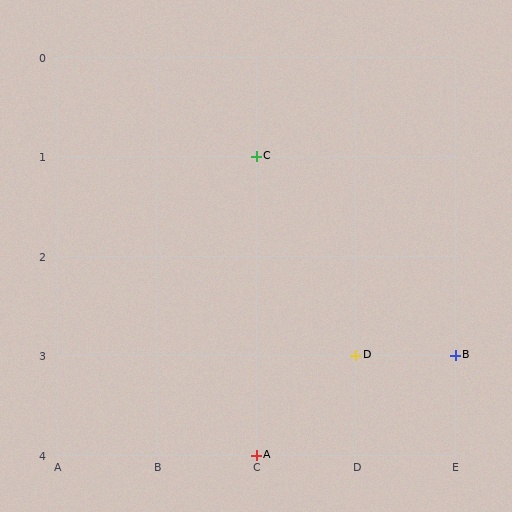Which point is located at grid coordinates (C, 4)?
Point A is at (C, 4).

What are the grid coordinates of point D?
Point D is at grid coordinates (D, 3).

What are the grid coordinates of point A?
Point A is at grid coordinates (C, 4).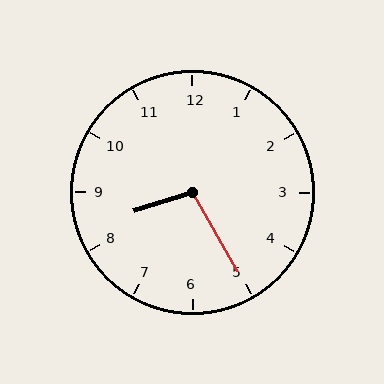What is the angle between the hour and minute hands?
Approximately 102 degrees.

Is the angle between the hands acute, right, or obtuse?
It is obtuse.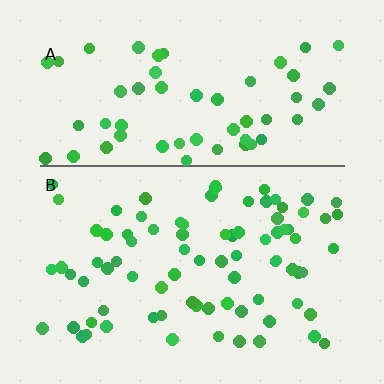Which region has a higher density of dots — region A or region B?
B (the bottom).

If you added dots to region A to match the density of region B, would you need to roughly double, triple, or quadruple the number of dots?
Approximately double.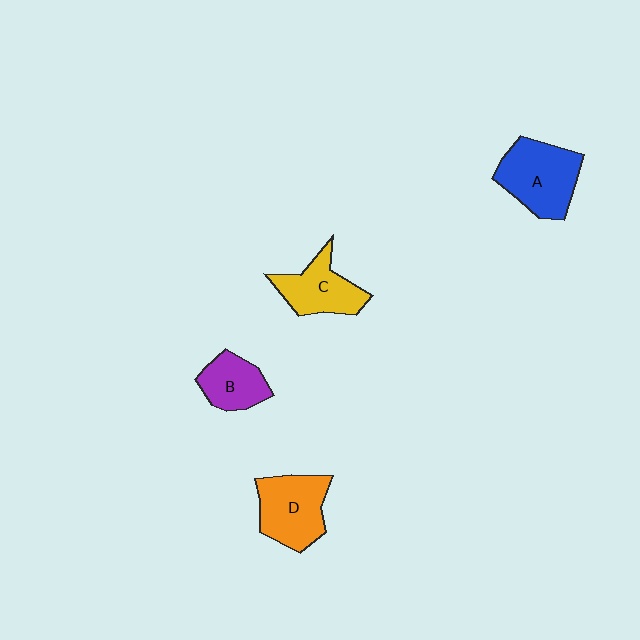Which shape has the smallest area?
Shape B (purple).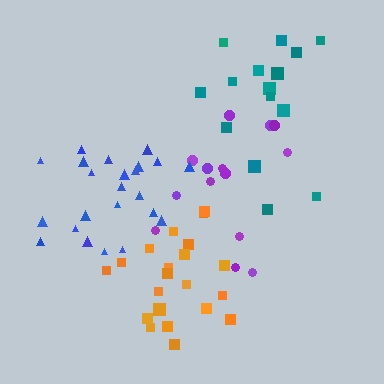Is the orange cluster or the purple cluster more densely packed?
Orange.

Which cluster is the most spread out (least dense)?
Teal.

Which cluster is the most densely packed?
Blue.